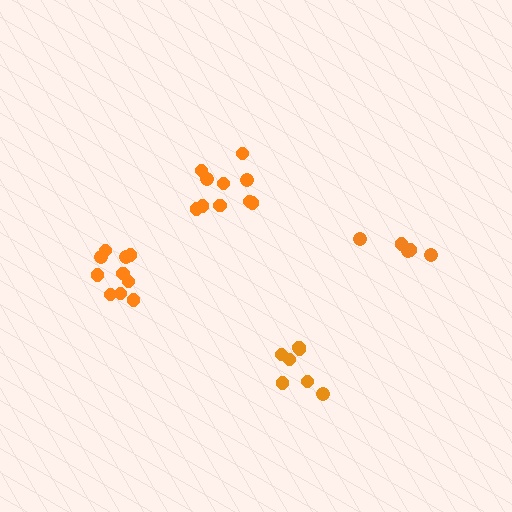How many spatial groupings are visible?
There are 4 spatial groupings.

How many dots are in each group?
Group 1: 10 dots, Group 2: 10 dots, Group 3: 5 dots, Group 4: 7 dots (32 total).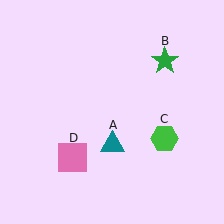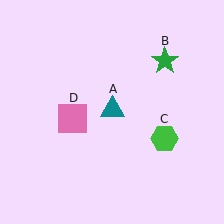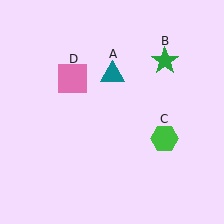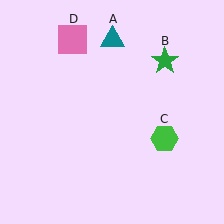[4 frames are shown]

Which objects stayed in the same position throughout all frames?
Green star (object B) and green hexagon (object C) remained stationary.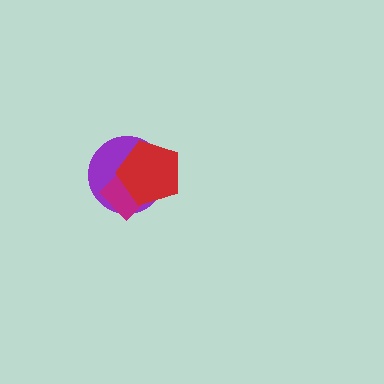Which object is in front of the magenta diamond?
The red pentagon is in front of the magenta diamond.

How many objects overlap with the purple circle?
2 objects overlap with the purple circle.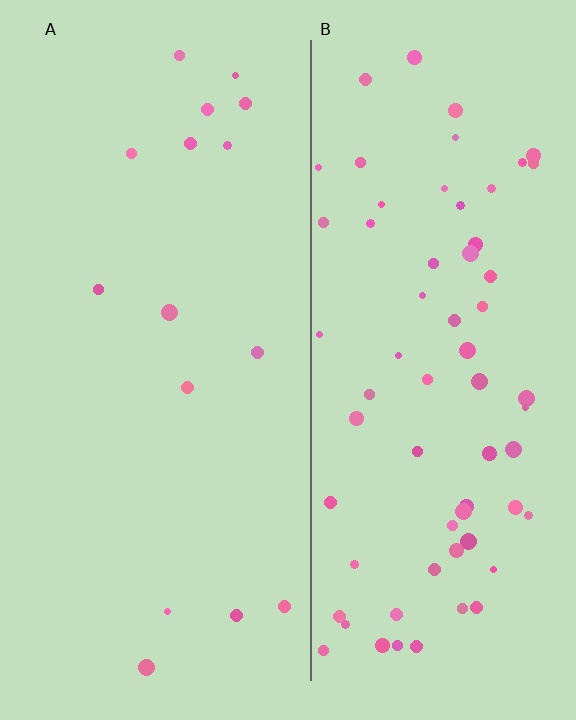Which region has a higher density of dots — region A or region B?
B (the right).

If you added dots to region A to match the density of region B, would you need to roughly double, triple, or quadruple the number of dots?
Approximately quadruple.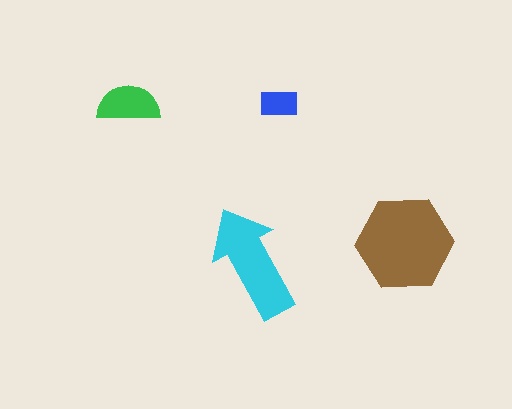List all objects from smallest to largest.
The blue rectangle, the green semicircle, the cyan arrow, the brown hexagon.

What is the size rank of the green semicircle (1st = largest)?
3rd.